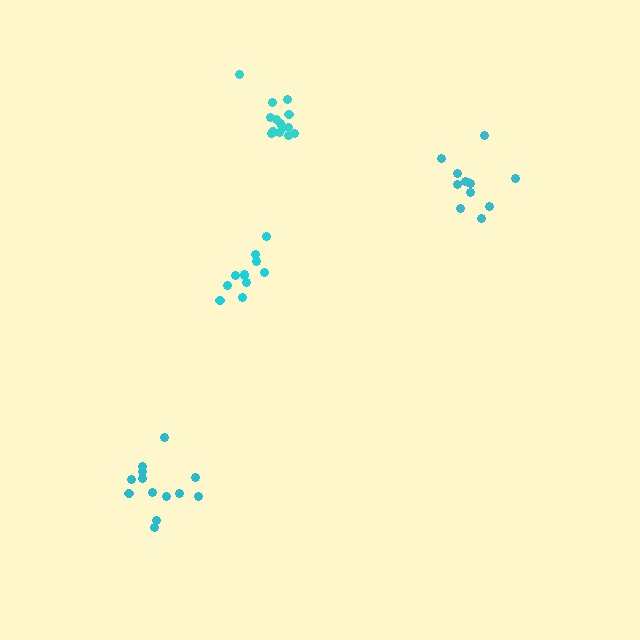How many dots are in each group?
Group 1: 13 dots, Group 2: 12 dots, Group 3: 11 dots, Group 4: 14 dots (50 total).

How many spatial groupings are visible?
There are 4 spatial groupings.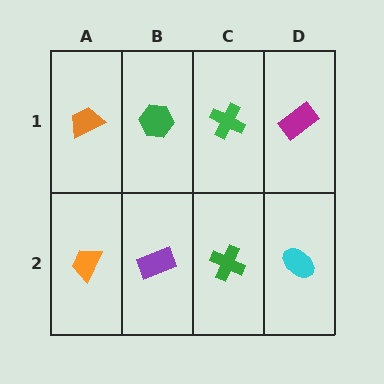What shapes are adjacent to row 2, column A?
An orange trapezoid (row 1, column A), a purple rectangle (row 2, column B).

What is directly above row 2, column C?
A green cross.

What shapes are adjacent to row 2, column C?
A green cross (row 1, column C), a purple rectangle (row 2, column B), a cyan ellipse (row 2, column D).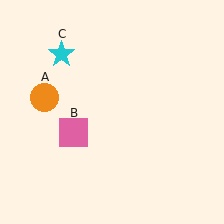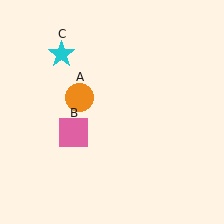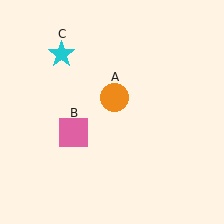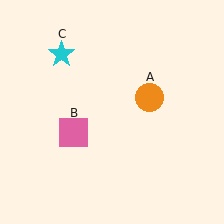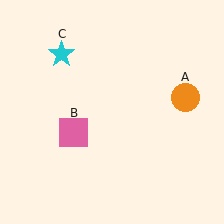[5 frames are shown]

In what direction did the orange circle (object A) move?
The orange circle (object A) moved right.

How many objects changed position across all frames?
1 object changed position: orange circle (object A).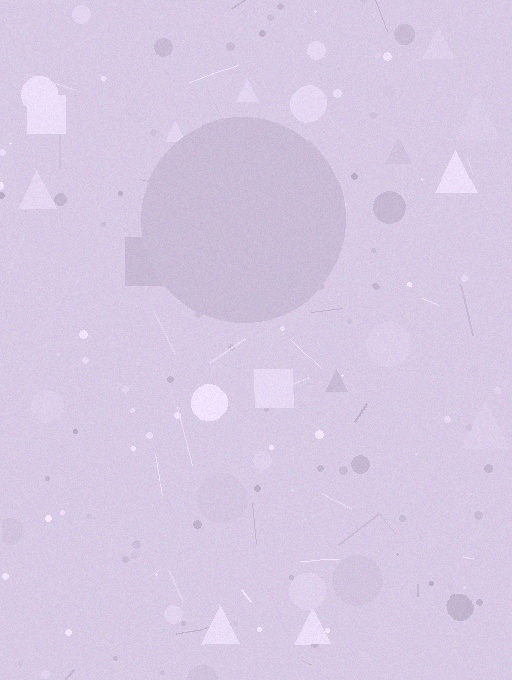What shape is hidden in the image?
A circle is hidden in the image.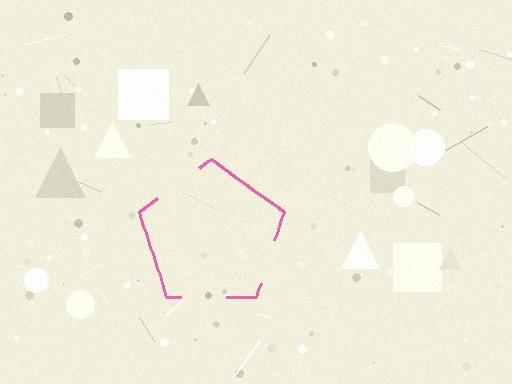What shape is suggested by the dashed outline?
The dashed outline suggests a pentagon.